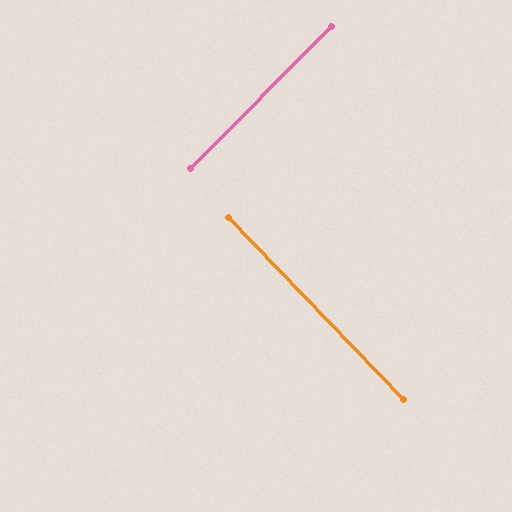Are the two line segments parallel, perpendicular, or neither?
Perpendicular — they meet at approximately 89°.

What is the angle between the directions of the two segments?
Approximately 89 degrees.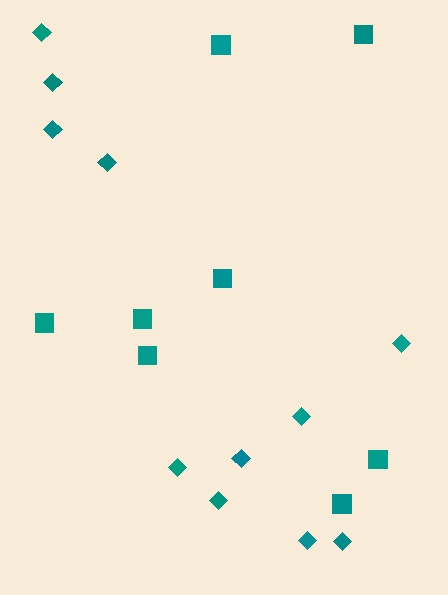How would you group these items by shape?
There are 2 groups: one group of diamonds (11) and one group of squares (8).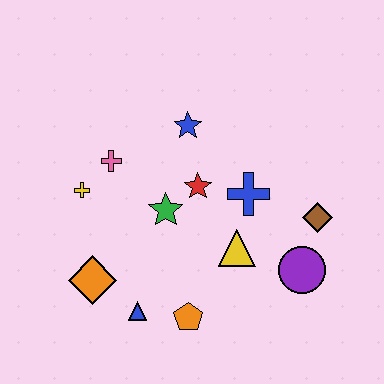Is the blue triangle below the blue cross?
Yes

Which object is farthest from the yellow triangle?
The yellow cross is farthest from the yellow triangle.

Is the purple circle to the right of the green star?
Yes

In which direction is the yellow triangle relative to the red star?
The yellow triangle is below the red star.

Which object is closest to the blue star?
The red star is closest to the blue star.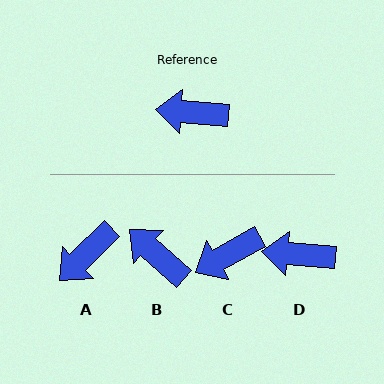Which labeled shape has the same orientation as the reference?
D.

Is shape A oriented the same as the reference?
No, it is off by about 49 degrees.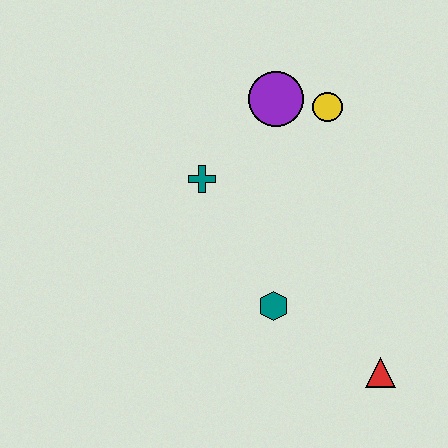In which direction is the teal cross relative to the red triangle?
The teal cross is above the red triangle.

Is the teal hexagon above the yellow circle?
No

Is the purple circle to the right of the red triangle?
No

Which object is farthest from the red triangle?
The purple circle is farthest from the red triangle.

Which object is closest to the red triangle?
The teal hexagon is closest to the red triangle.